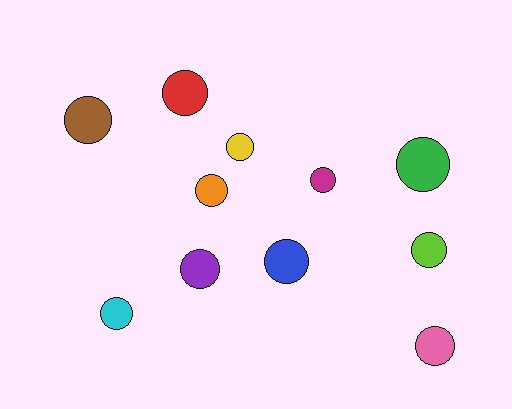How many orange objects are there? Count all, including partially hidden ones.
There is 1 orange object.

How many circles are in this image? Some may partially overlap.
There are 11 circles.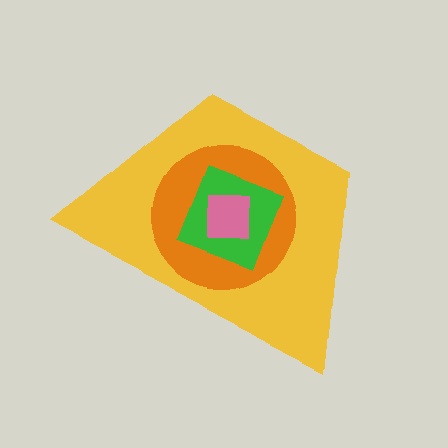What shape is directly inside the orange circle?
The green diamond.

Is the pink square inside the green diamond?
Yes.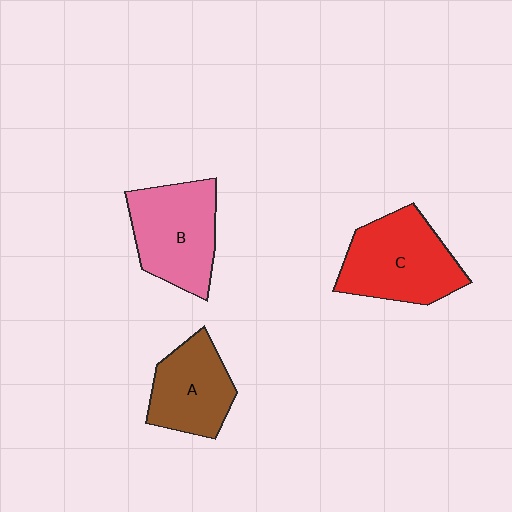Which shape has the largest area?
Shape C (red).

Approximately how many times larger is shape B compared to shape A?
Approximately 1.2 times.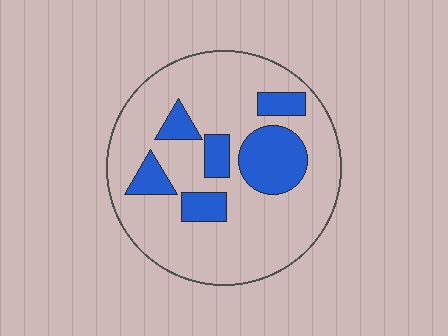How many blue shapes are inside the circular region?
6.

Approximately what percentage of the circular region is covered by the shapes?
Approximately 25%.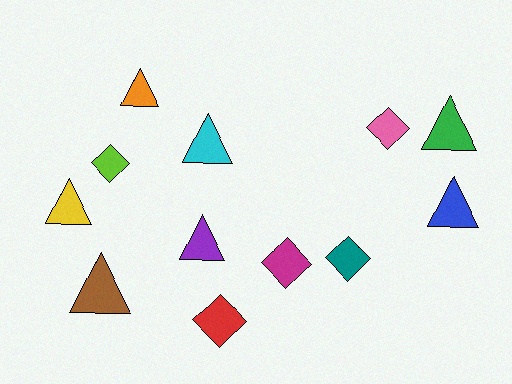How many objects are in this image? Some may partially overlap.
There are 12 objects.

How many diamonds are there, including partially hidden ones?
There are 5 diamonds.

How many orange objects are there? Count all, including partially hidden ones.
There is 1 orange object.